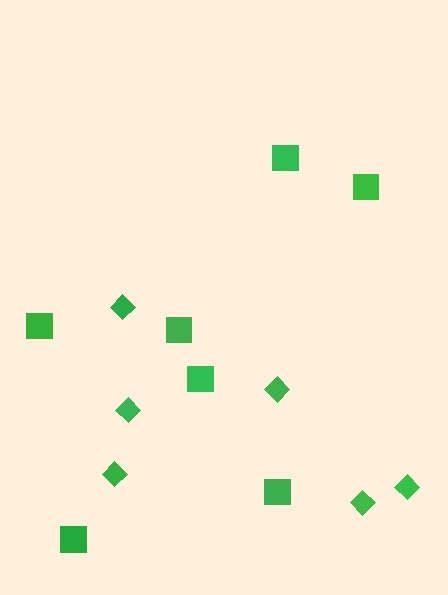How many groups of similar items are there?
There are 2 groups: one group of squares (7) and one group of diamonds (6).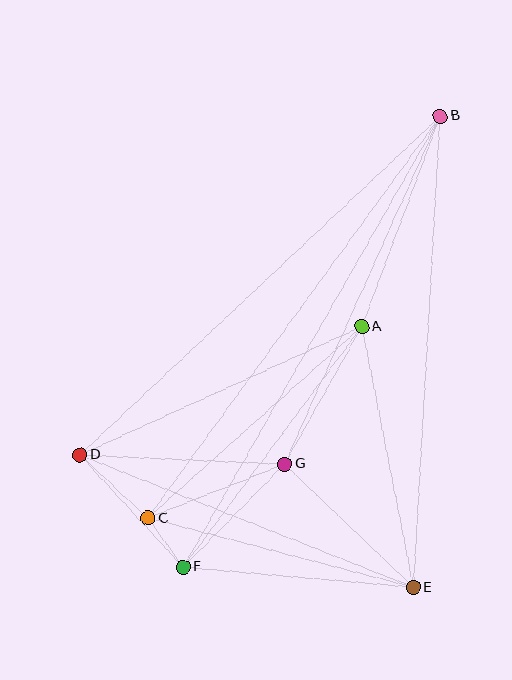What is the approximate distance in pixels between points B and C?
The distance between B and C is approximately 497 pixels.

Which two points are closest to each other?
Points C and F are closest to each other.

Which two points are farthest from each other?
Points B and F are farthest from each other.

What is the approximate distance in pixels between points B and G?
The distance between B and G is approximately 381 pixels.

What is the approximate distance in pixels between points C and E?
The distance between C and E is approximately 274 pixels.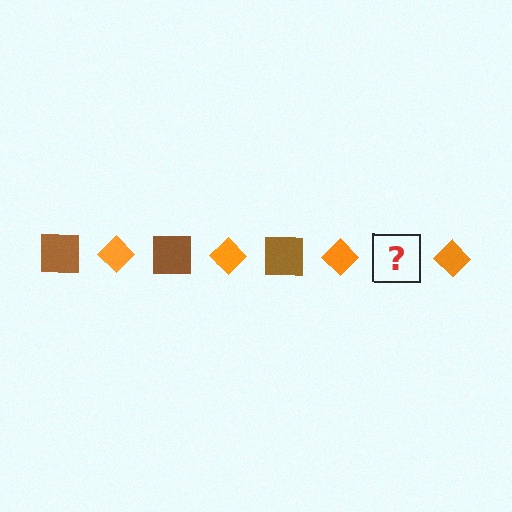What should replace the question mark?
The question mark should be replaced with a brown square.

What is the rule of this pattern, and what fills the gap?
The rule is that the pattern alternates between brown square and orange diamond. The gap should be filled with a brown square.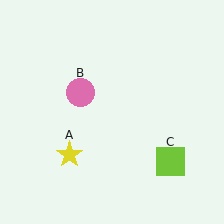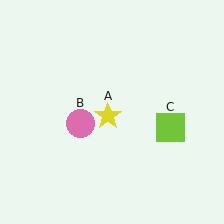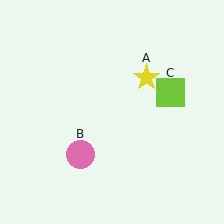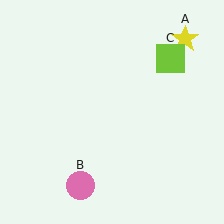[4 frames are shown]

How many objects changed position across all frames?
3 objects changed position: yellow star (object A), pink circle (object B), lime square (object C).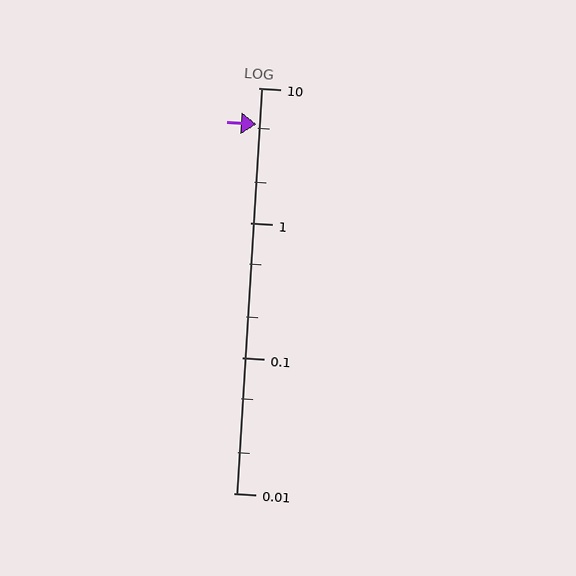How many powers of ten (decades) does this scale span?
The scale spans 3 decades, from 0.01 to 10.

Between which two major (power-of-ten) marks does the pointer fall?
The pointer is between 1 and 10.